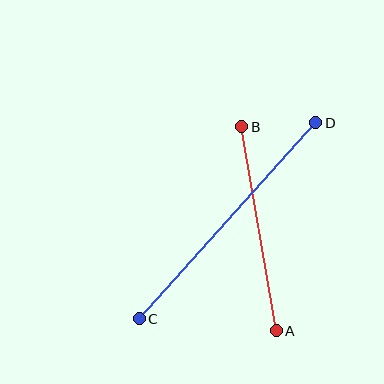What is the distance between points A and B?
The distance is approximately 207 pixels.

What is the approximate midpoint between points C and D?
The midpoint is at approximately (227, 221) pixels.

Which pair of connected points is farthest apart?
Points C and D are farthest apart.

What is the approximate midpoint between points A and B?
The midpoint is at approximately (259, 229) pixels.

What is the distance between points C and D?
The distance is approximately 264 pixels.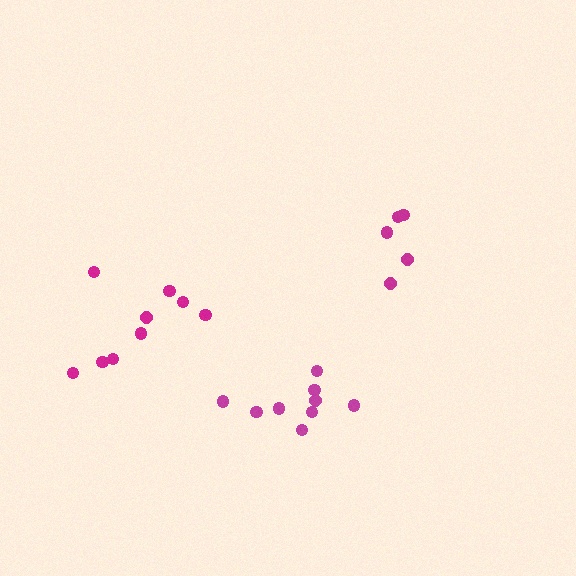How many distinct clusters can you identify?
There are 3 distinct clusters.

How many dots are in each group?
Group 1: 9 dots, Group 2: 5 dots, Group 3: 9 dots (23 total).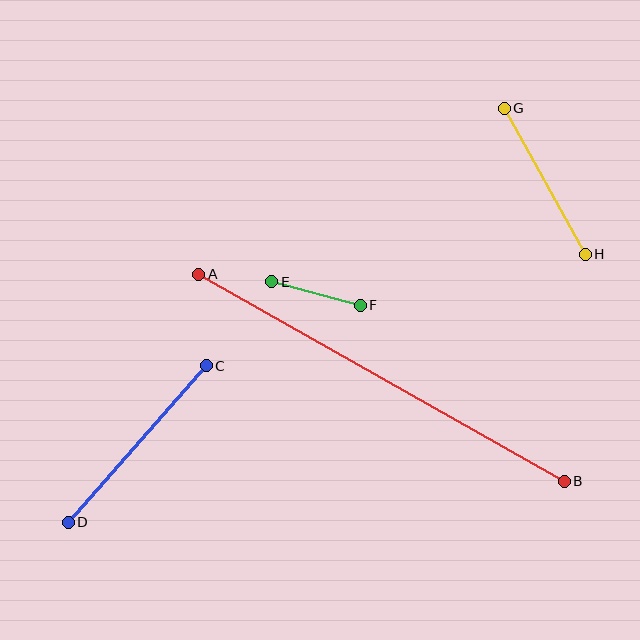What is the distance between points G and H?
The distance is approximately 167 pixels.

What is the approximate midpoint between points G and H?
The midpoint is at approximately (545, 181) pixels.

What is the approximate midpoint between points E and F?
The midpoint is at approximately (316, 293) pixels.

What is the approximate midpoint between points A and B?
The midpoint is at approximately (381, 378) pixels.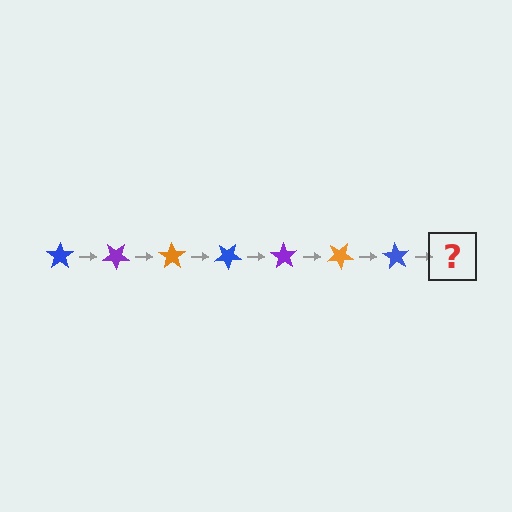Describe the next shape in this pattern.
It should be a purple star, rotated 245 degrees from the start.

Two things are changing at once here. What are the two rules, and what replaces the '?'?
The two rules are that it rotates 35 degrees each step and the color cycles through blue, purple, and orange. The '?' should be a purple star, rotated 245 degrees from the start.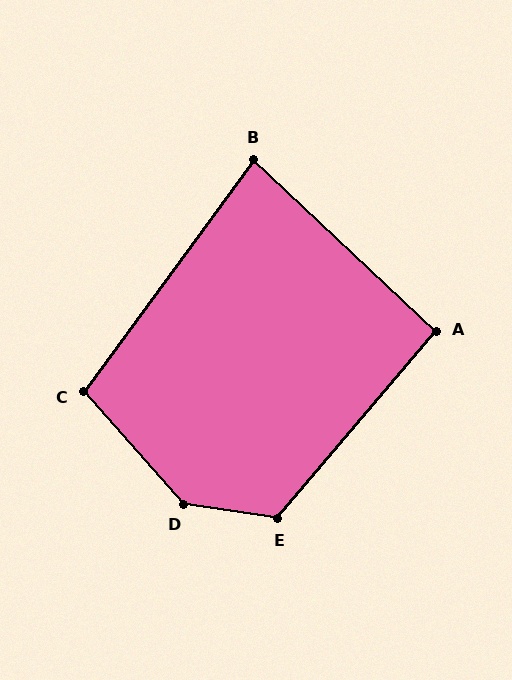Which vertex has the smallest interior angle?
B, at approximately 83 degrees.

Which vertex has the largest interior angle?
D, at approximately 140 degrees.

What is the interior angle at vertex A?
Approximately 93 degrees (approximately right).